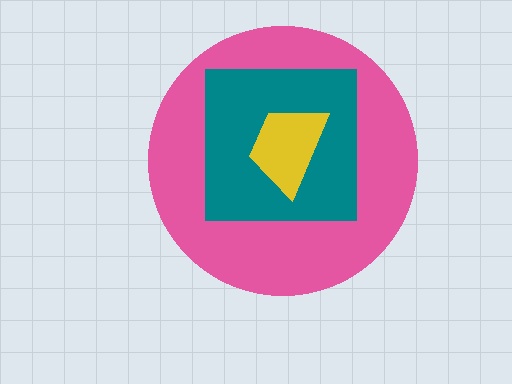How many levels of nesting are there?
3.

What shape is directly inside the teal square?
The yellow trapezoid.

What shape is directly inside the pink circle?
The teal square.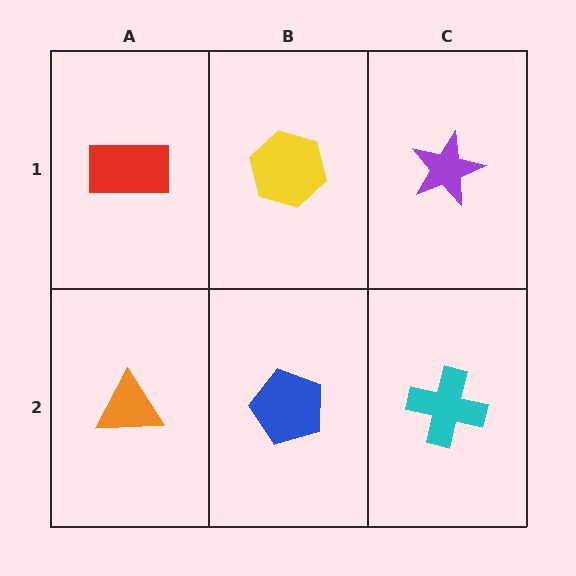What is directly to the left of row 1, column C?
A yellow hexagon.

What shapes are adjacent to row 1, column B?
A blue pentagon (row 2, column B), a red rectangle (row 1, column A), a purple star (row 1, column C).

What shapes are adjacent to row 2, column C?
A purple star (row 1, column C), a blue pentagon (row 2, column B).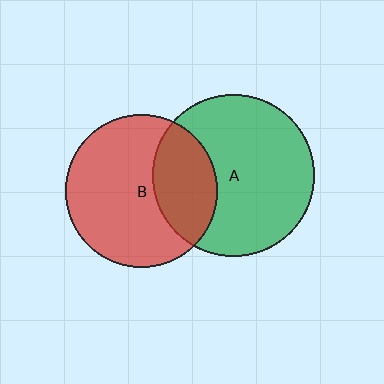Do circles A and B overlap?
Yes.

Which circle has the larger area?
Circle A (green).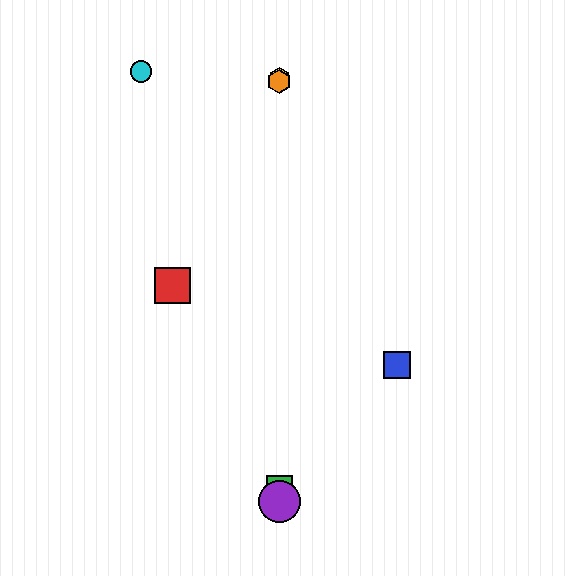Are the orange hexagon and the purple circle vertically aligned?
Yes, both are at x≈279.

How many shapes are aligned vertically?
4 shapes (the green square, the yellow hexagon, the purple circle, the orange hexagon) are aligned vertically.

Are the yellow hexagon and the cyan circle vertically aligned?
No, the yellow hexagon is at x≈279 and the cyan circle is at x≈141.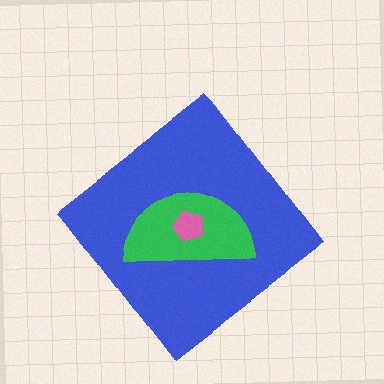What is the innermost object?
The pink pentagon.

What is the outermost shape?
The blue diamond.